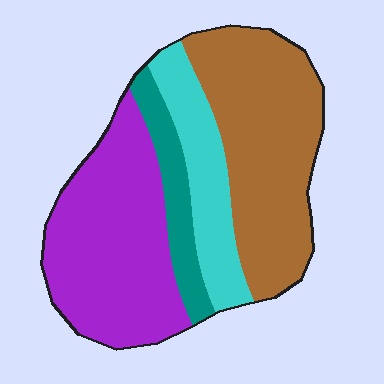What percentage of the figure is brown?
Brown covers roughly 35% of the figure.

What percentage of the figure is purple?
Purple takes up about three eighths (3/8) of the figure.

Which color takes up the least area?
Teal, at roughly 10%.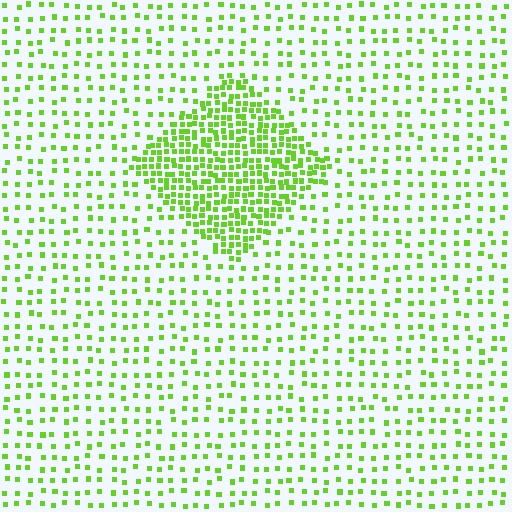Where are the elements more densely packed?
The elements are more densely packed inside the diamond boundary.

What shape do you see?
I see a diamond.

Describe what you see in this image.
The image contains small lime elements arranged at two different densities. A diamond-shaped region is visible where the elements are more densely packed than the surrounding area.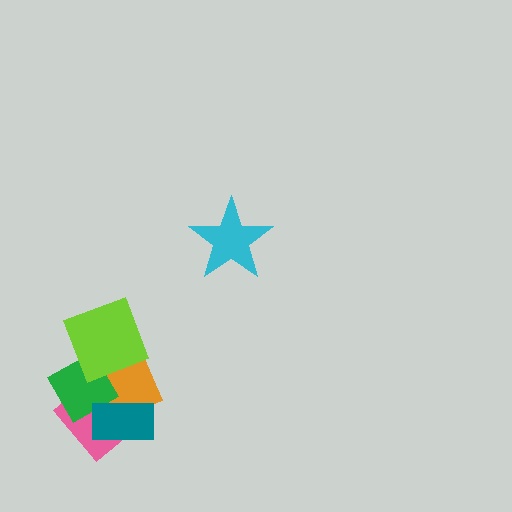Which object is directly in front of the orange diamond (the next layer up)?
The green diamond is directly in front of the orange diamond.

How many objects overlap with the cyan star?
0 objects overlap with the cyan star.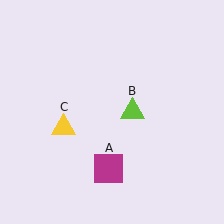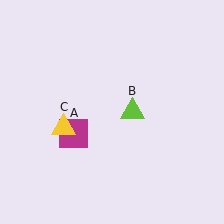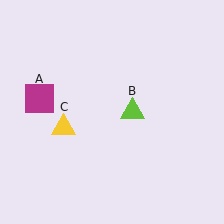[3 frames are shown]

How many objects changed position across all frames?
1 object changed position: magenta square (object A).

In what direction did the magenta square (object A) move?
The magenta square (object A) moved up and to the left.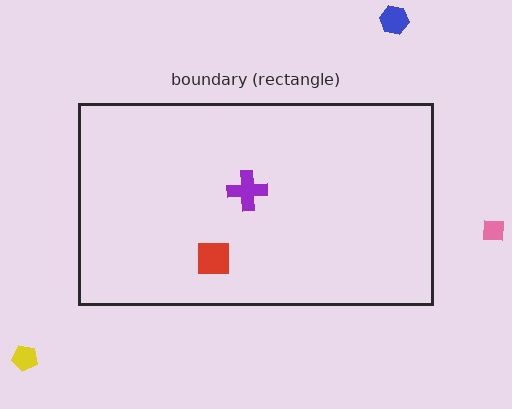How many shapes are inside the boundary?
2 inside, 3 outside.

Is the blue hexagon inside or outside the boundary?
Outside.